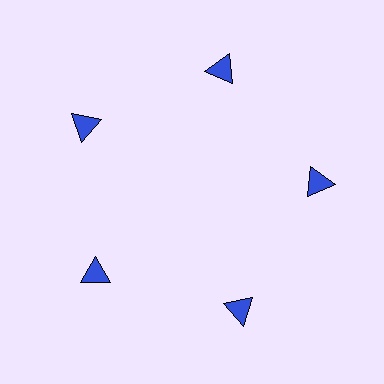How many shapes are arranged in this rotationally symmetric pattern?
There are 5 shapes, arranged in 5 groups of 1.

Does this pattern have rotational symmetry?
Yes, this pattern has 5-fold rotational symmetry. It looks the same after rotating 72 degrees around the center.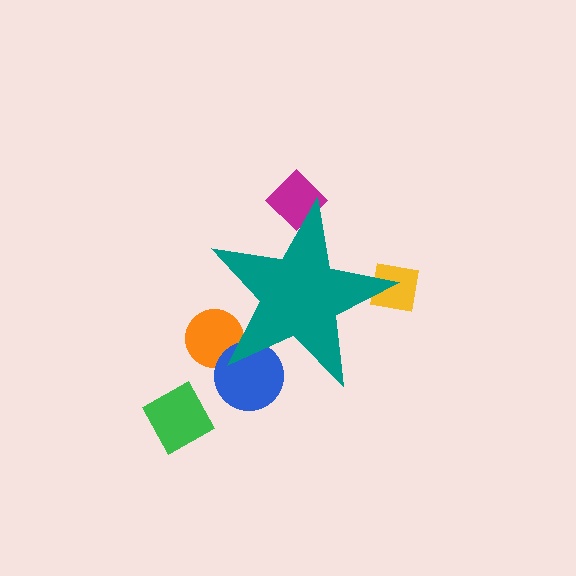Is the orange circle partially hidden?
Yes, the orange circle is partially hidden behind the teal star.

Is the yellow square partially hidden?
Yes, the yellow square is partially hidden behind the teal star.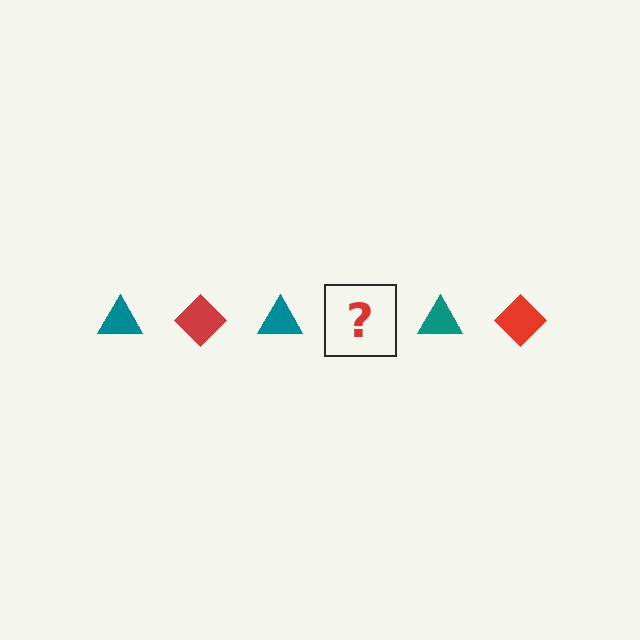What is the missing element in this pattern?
The missing element is a red diamond.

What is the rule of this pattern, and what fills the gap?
The rule is that the pattern alternates between teal triangle and red diamond. The gap should be filled with a red diamond.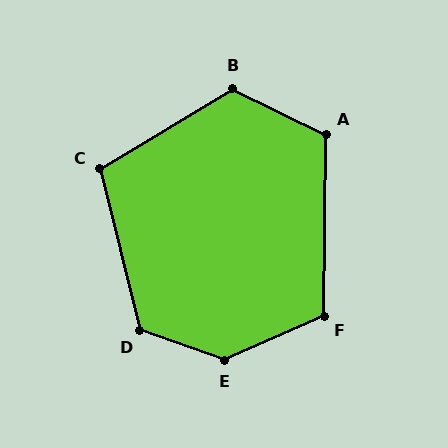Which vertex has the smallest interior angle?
C, at approximately 107 degrees.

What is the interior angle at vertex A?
Approximately 115 degrees (obtuse).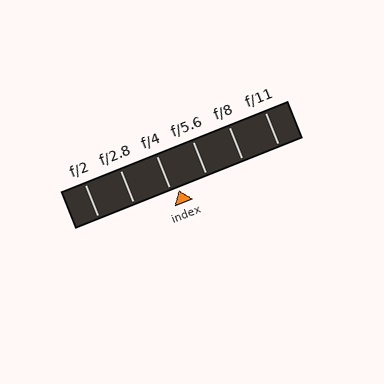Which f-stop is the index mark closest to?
The index mark is closest to f/4.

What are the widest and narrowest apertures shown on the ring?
The widest aperture shown is f/2 and the narrowest is f/11.